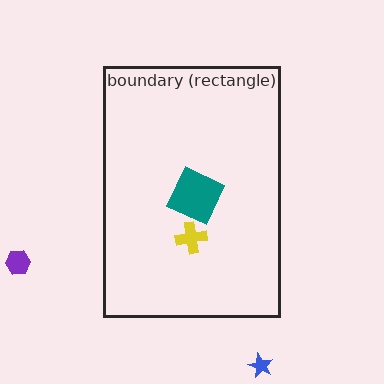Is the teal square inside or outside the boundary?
Inside.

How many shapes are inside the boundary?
2 inside, 2 outside.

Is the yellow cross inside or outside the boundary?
Inside.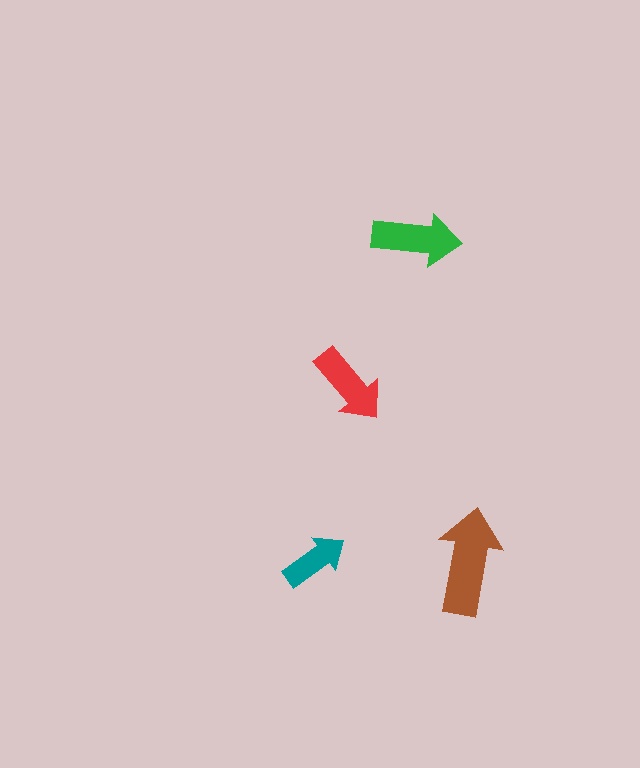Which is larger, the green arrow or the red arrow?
The green one.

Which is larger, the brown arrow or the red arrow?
The brown one.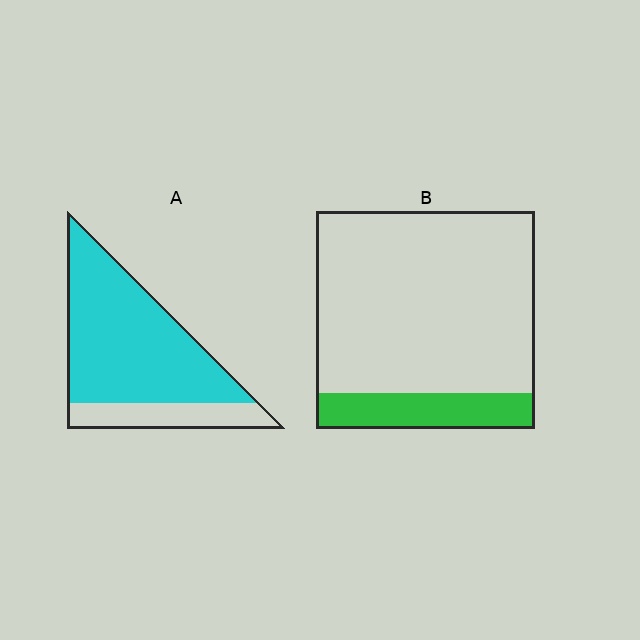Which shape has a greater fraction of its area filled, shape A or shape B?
Shape A.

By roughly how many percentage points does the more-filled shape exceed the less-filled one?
By roughly 60 percentage points (A over B).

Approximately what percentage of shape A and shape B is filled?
A is approximately 80% and B is approximately 15%.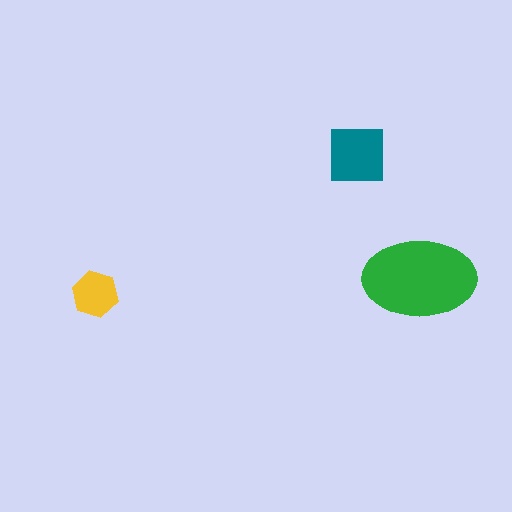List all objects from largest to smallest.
The green ellipse, the teal square, the yellow hexagon.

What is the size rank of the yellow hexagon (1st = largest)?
3rd.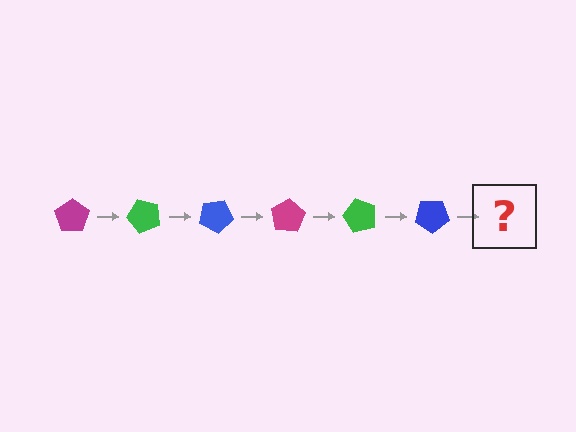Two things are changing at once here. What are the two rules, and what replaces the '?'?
The two rules are that it rotates 50 degrees each step and the color cycles through magenta, green, and blue. The '?' should be a magenta pentagon, rotated 300 degrees from the start.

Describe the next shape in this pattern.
It should be a magenta pentagon, rotated 300 degrees from the start.